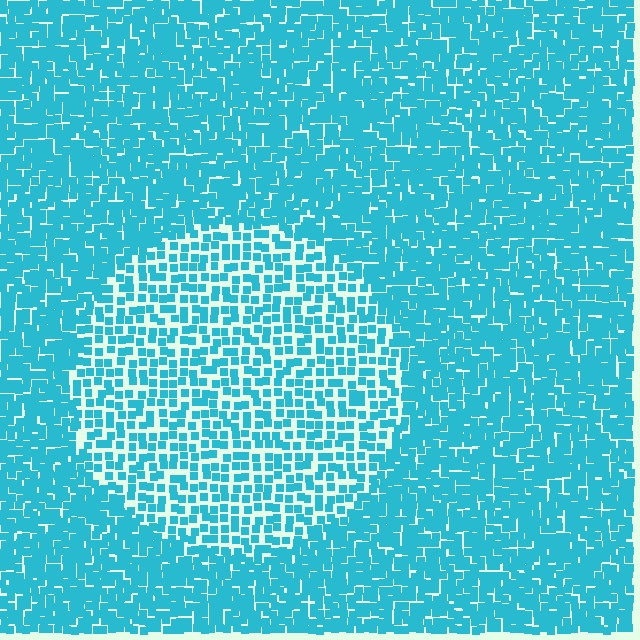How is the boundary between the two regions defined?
The boundary is defined by a change in element density (approximately 1.8x ratio). All elements are the same color, size, and shape.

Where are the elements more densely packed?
The elements are more densely packed outside the circle boundary.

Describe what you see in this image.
The image contains small cyan elements arranged at two different densities. A circle-shaped region is visible where the elements are less densely packed than the surrounding area.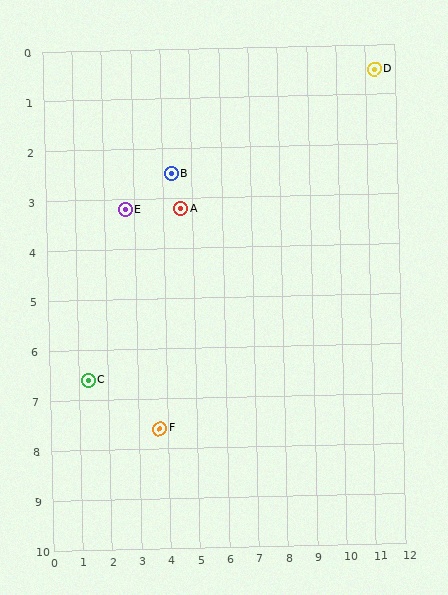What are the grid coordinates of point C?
Point C is at approximately (1.3, 6.6).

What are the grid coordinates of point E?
Point E is at approximately (2.7, 3.2).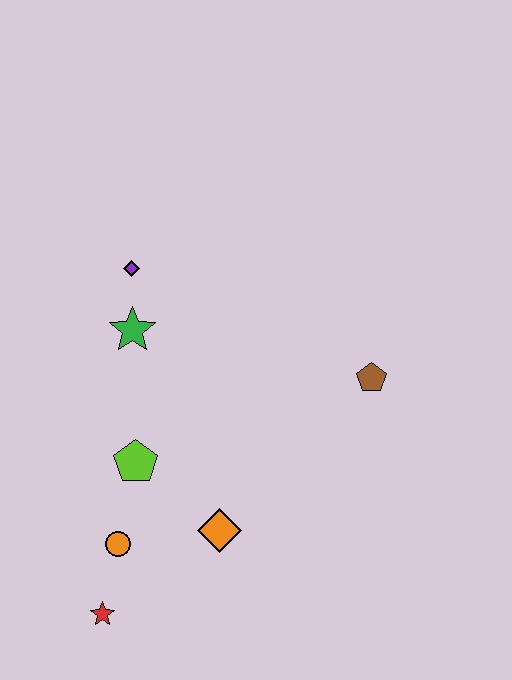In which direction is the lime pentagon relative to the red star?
The lime pentagon is above the red star.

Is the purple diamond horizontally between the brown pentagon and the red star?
Yes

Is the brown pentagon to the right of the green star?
Yes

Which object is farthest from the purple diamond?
The red star is farthest from the purple diamond.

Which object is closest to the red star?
The orange circle is closest to the red star.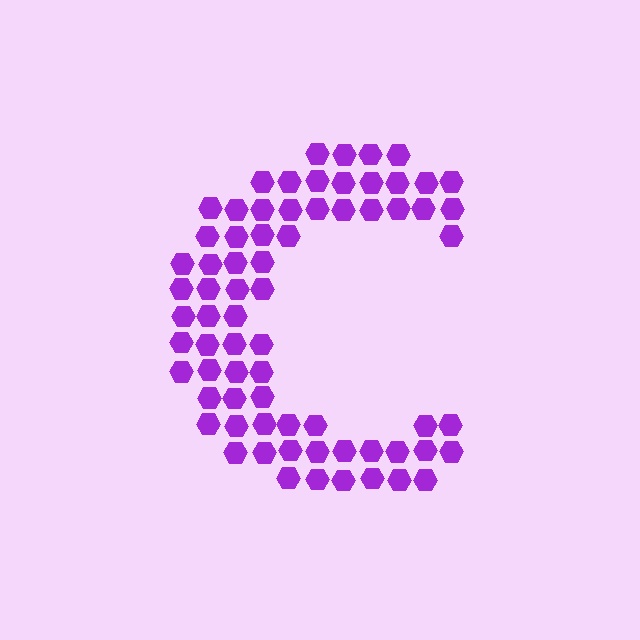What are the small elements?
The small elements are hexagons.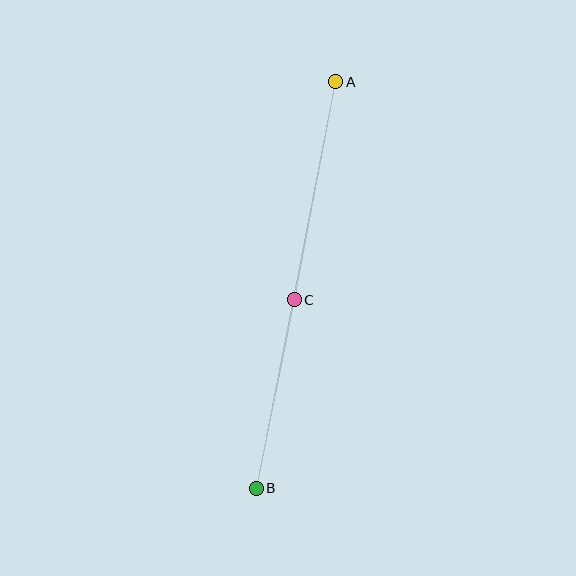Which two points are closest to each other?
Points B and C are closest to each other.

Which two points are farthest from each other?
Points A and B are farthest from each other.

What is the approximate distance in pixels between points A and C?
The distance between A and C is approximately 222 pixels.